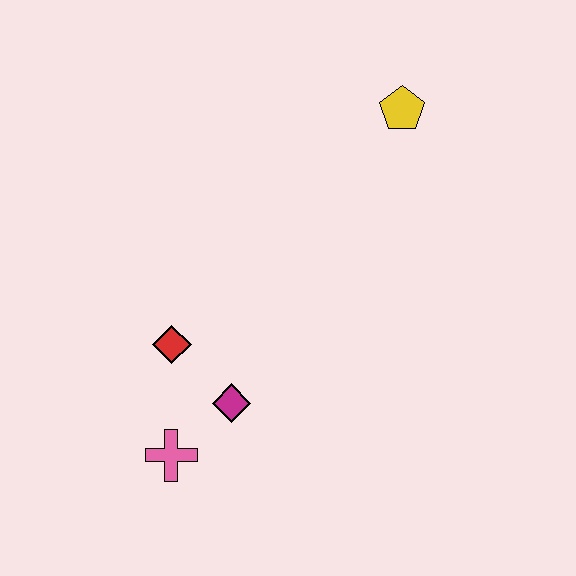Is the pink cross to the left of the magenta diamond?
Yes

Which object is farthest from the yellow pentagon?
The pink cross is farthest from the yellow pentagon.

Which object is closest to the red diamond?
The magenta diamond is closest to the red diamond.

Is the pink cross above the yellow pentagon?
No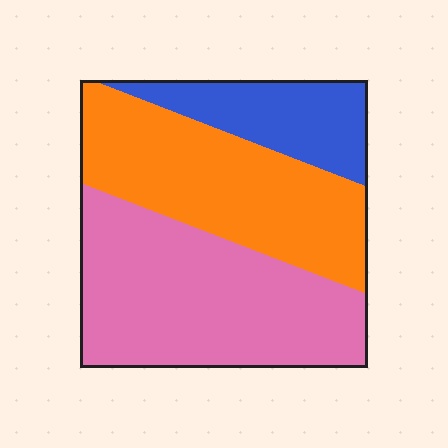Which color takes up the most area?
Pink, at roughly 45%.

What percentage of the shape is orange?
Orange takes up about three eighths (3/8) of the shape.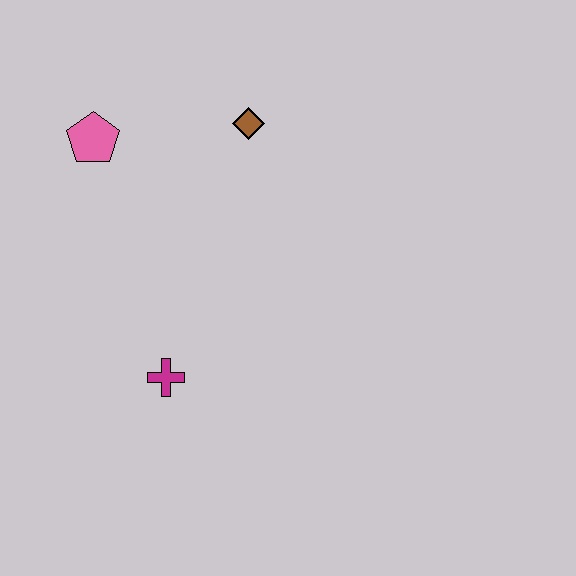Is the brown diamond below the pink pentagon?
No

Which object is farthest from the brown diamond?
The magenta cross is farthest from the brown diamond.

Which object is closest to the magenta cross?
The pink pentagon is closest to the magenta cross.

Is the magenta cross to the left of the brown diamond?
Yes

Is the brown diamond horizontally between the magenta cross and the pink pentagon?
No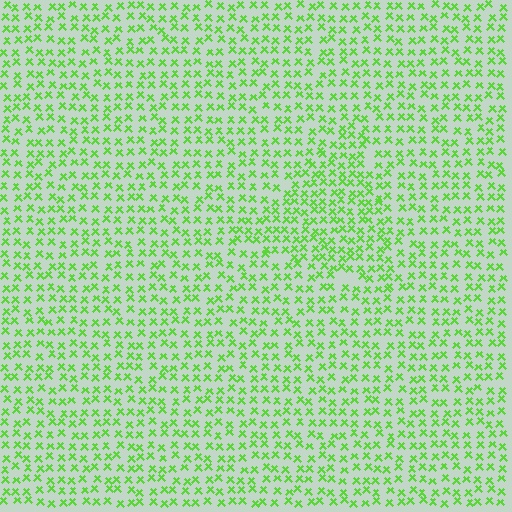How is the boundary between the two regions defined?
The boundary is defined by a change in element density (approximately 1.4x ratio). All elements are the same color, size, and shape.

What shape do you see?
I see a triangle.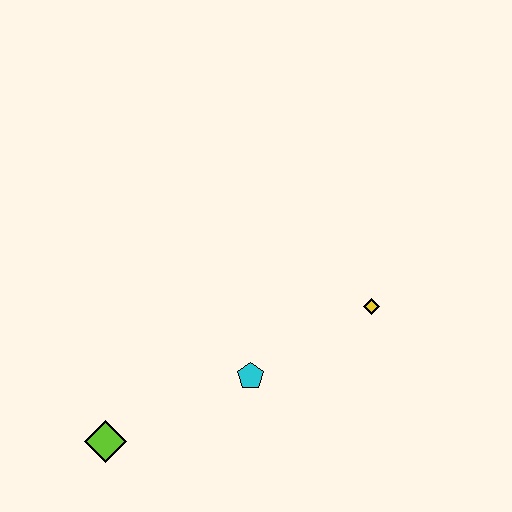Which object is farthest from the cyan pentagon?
The lime diamond is farthest from the cyan pentagon.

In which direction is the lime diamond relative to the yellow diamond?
The lime diamond is to the left of the yellow diamond.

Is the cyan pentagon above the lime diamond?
Yes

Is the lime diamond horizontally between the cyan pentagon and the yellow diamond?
No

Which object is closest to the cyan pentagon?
The yellow diamond is closest to the cyan pentagon.